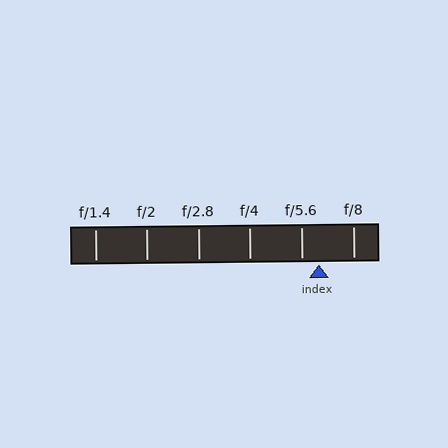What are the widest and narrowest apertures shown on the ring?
The widest aperture shown is f/1.4 and the narrowest is f/8.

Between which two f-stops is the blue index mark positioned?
The index mark is between f/5.6 and f/8.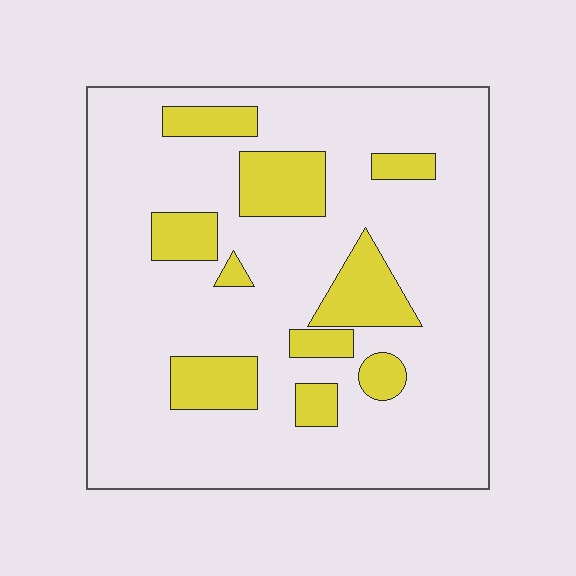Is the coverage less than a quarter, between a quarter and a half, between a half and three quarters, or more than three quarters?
Less than a quarter.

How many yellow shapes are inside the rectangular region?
10.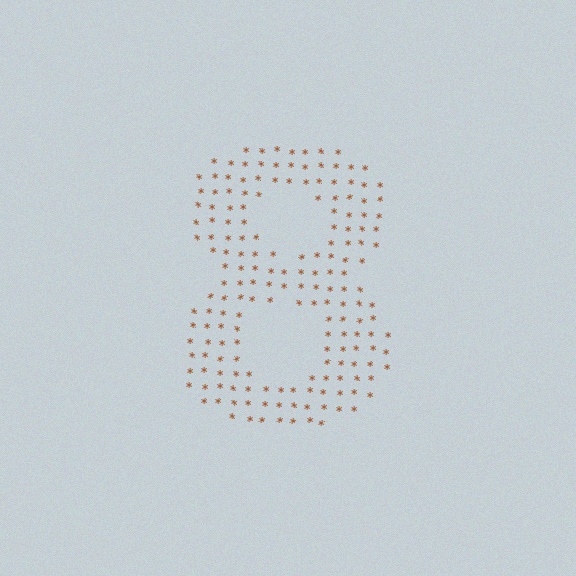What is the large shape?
The large shape is the digit 8.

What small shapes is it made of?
It is made of small asterisks.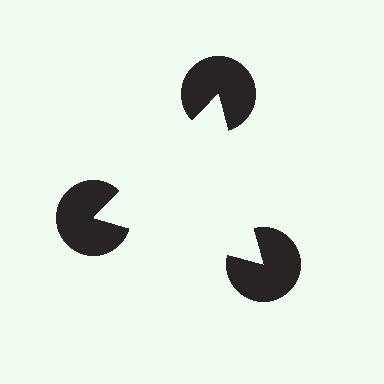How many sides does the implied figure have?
3 sides.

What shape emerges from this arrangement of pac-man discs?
An illusory triangle — its edges are inferred from the aligned wedge cuts in the pac-man discs, not physically drawn.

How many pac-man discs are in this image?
There are 3 — one at each vertex of the illusory triangle.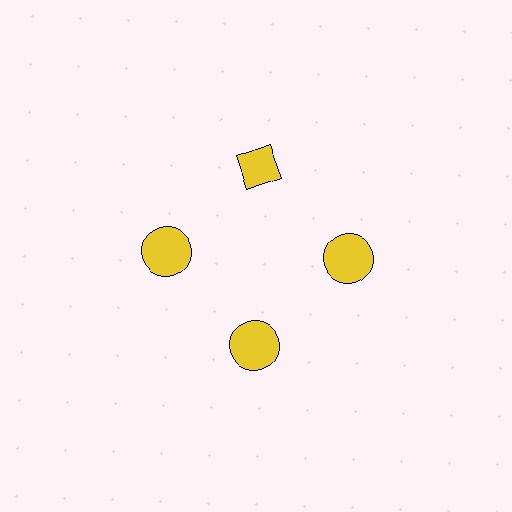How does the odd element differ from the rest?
It has a different shape: diamond instead of circle.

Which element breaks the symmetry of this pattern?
The yellow diamond at roughly the 12 o'clock position breaks the symmetry. All other shapes are yellow circles.